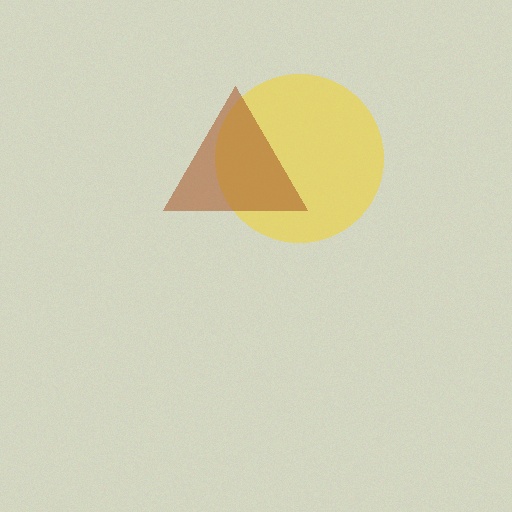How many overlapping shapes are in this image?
There are 2 overlapping shapes in the image.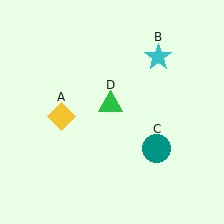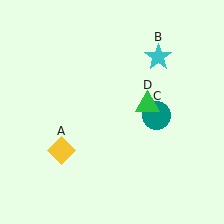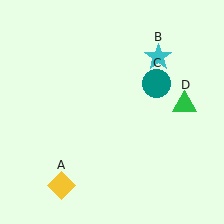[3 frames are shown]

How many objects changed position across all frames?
3 objects changed position: yellow diamond (object A), teal circle (object C), green triangle (object D).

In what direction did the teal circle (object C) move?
The teal circle (object C) moved up.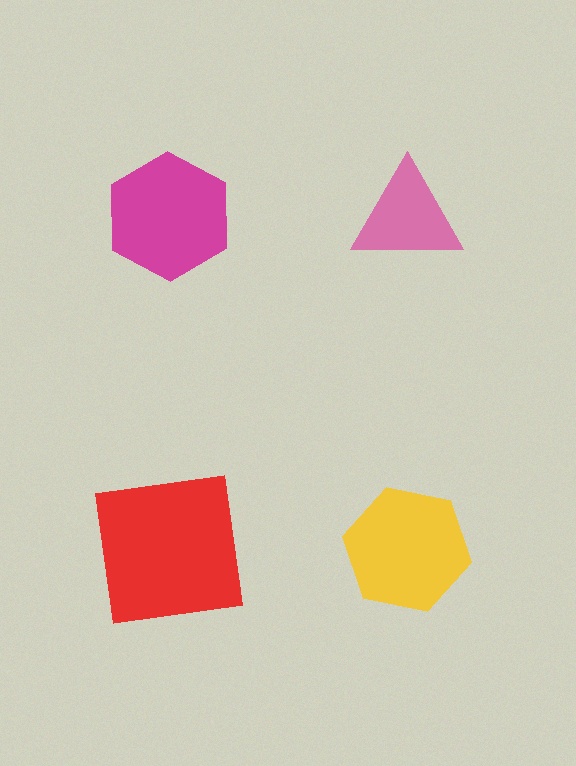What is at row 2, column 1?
A red square.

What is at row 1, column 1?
A magenta hexagon.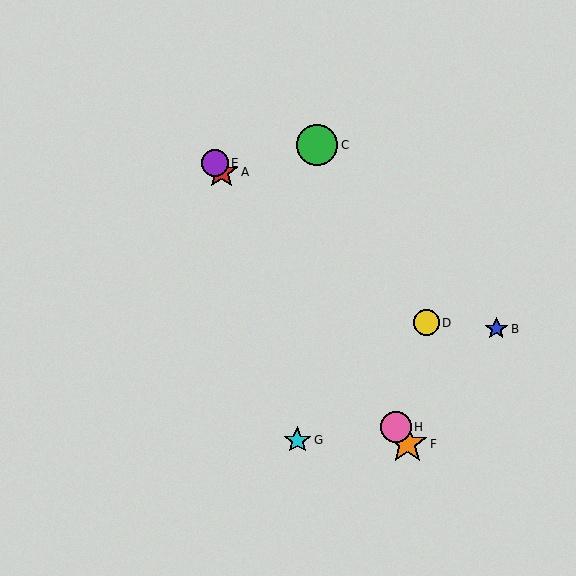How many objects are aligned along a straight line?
4 objects (A, E, F, H) are aligned along a straight line.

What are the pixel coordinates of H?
Object H is at (396, 427).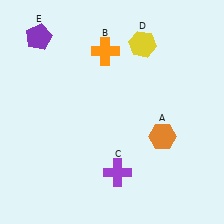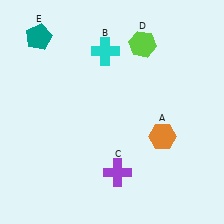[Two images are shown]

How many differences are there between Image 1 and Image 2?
There are 3 differences between the two images.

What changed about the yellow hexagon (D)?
In Image 1, D is yellow. In Image 2, it changed to lime.